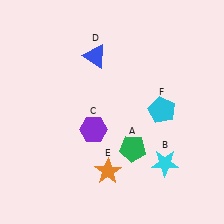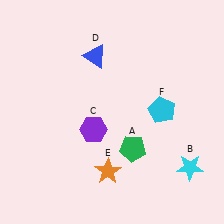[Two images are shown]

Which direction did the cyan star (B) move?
The cyan star (B) moved right.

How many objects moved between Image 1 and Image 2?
1 object moved between the two images.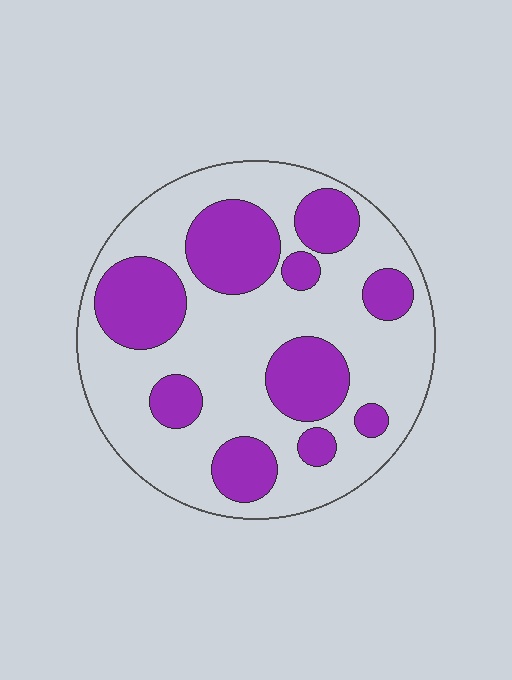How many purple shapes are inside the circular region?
10.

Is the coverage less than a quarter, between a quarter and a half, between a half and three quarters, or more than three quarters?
Between a quarter and a half.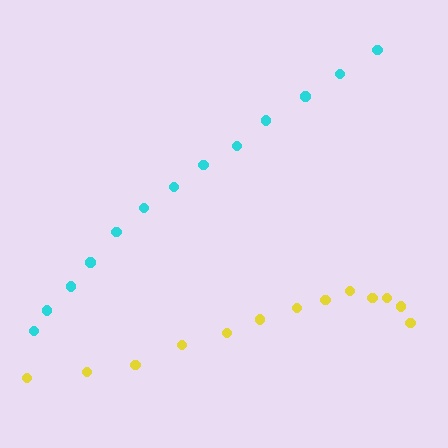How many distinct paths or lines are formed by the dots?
There are 2 distinct paths.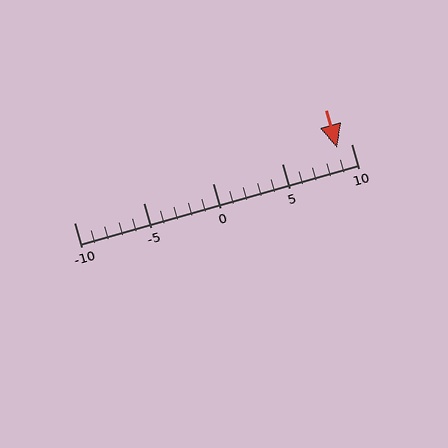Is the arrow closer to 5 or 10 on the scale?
The arrow is closer to 10.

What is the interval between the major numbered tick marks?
The major tick marks are spaced 5 units apart.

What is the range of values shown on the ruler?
The ruler shows values from -10 to 10.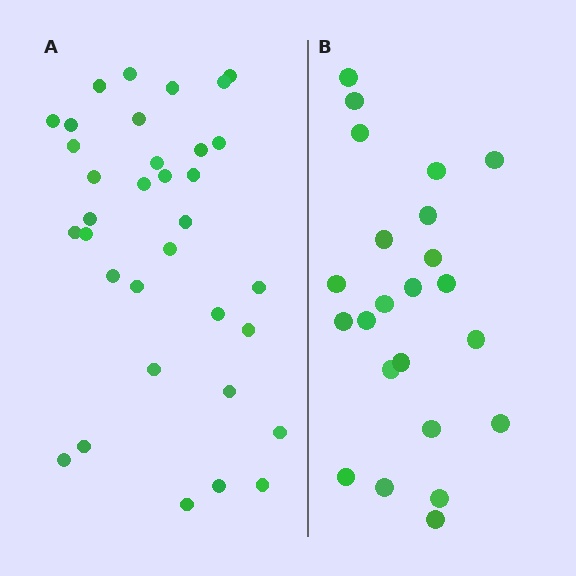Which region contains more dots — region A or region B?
Region A (the left region) has more dots.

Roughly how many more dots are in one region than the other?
Region A has roughly 12 or so more dots than region B.